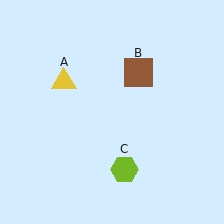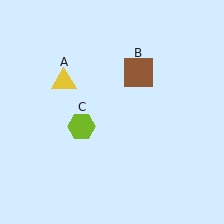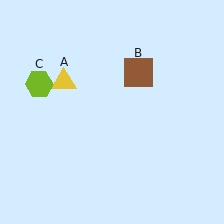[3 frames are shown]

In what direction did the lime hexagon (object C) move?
The lime hexagon (object C) moved up and to the left.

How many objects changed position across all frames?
1 object changed position: lime hexagon (object C).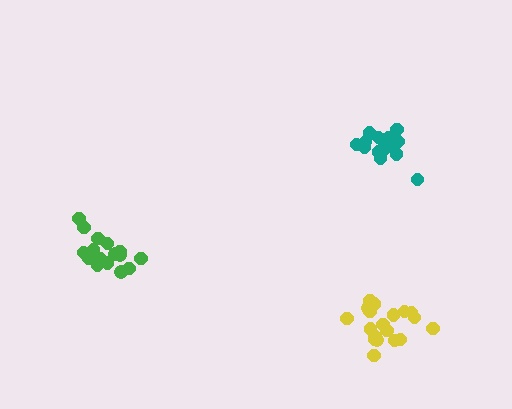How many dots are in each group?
Group 1: 16 dots, Group 2: 16 dots, Group 3: 19 dots (51 total).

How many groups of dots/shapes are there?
There are 3 groups.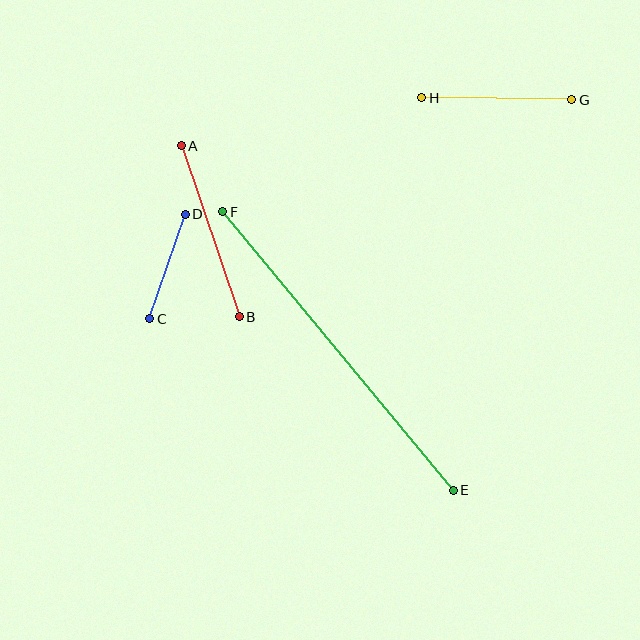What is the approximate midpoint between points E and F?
The midpoint is at approximately (338, 351) pixels.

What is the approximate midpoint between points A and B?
The midpoint is at approximately (210, 231) pixels.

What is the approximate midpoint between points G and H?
The midpoint is at approximately (497, 99) pixels.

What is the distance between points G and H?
The distance is approximately 150 pixels.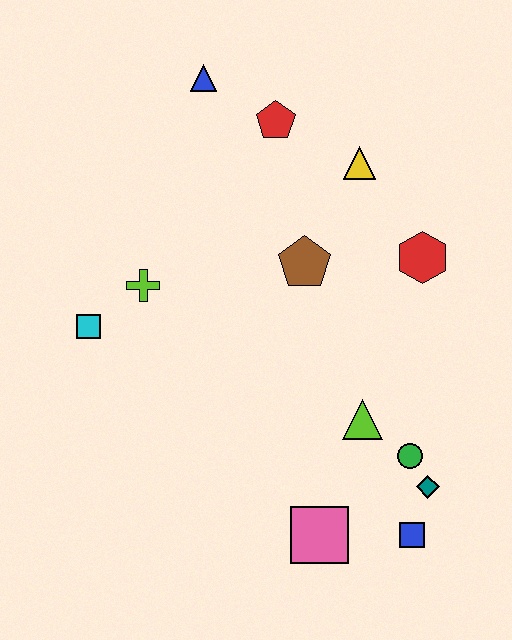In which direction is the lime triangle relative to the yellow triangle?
The lime triangle is below the yellow triangle.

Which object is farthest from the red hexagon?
The cyan square is farthest from the red hexagon.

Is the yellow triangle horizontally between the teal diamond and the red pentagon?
Yes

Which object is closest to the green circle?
The teal diamond is closest to the green circle.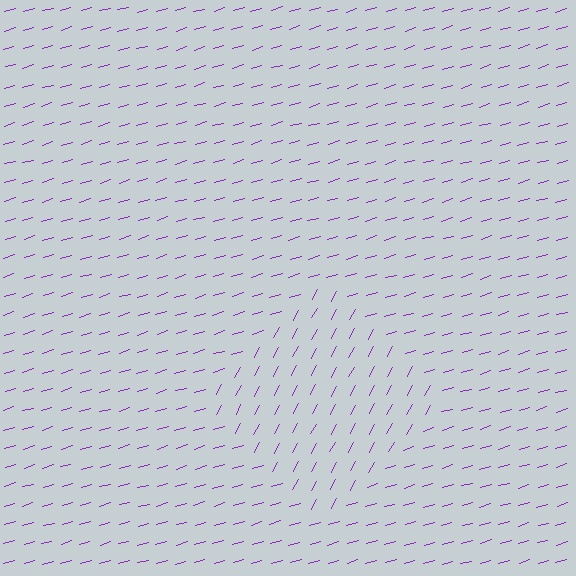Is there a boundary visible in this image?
Yes, there is a texture boundary formed by a change in line orientation.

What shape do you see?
I see a diamond.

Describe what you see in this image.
The image is filled with small purple line segments. A diamond region in the image has lines oriented differently from the surrounding lines, creating a visible texture boundary.